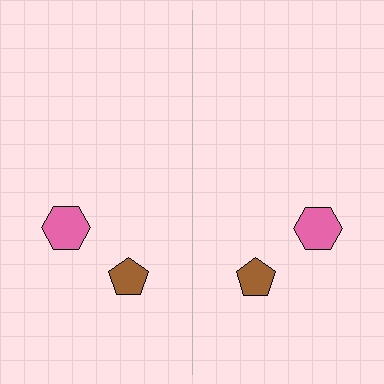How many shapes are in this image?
There are 4 shapes in this image.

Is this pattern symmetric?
Yes, this pattern has bilateral (reflection) symmetry.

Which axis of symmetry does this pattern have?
The pattern has a vertical axis of symmetry running through the center of the image.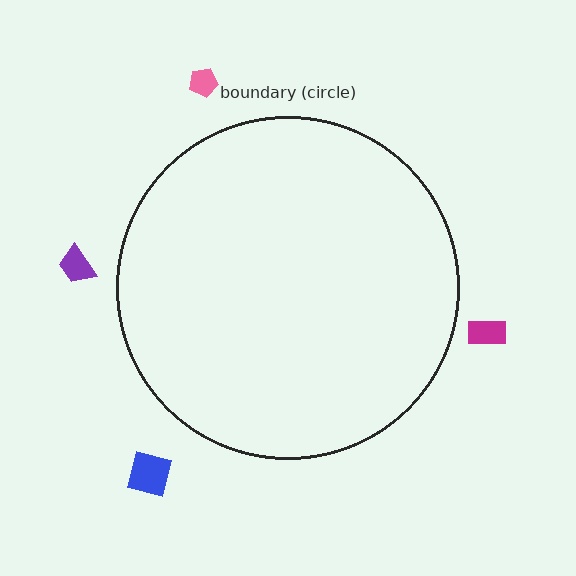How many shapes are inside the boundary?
0 inside, 4 outside.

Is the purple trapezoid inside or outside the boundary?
Outside.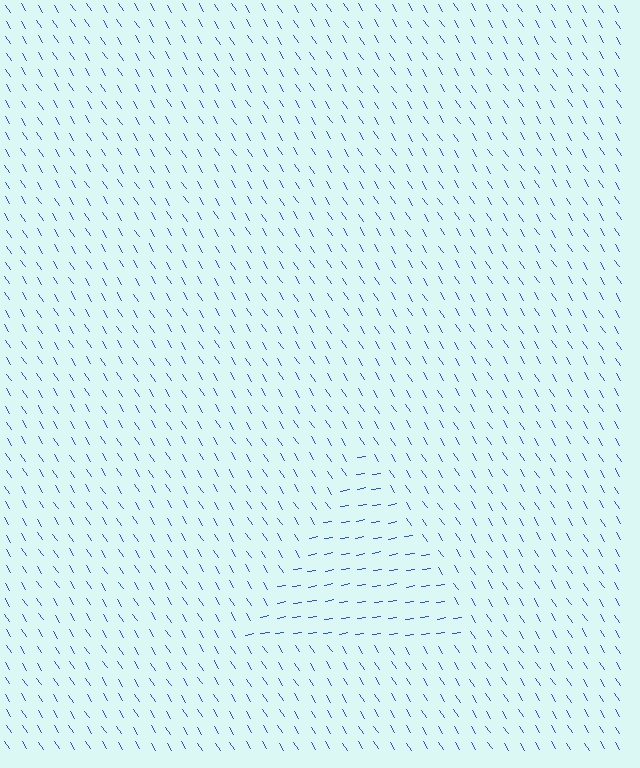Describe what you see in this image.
The image is filled with small blue line segments. A triangle region in the image has lines oriented differently from the surrounding lines, creating a visible texture boundary.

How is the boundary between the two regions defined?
The boundary is defined purely by a change in line orientation (approximately 67 degrees difference). All lines are the same color and thickness.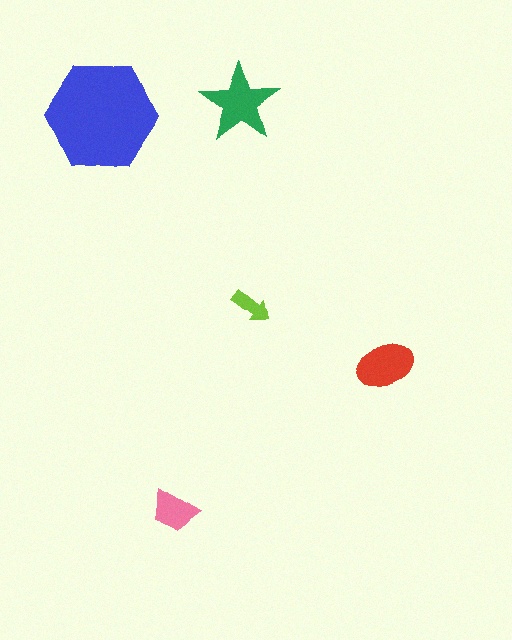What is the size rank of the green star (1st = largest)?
2nd.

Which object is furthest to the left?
The blue hexagon is leftmost.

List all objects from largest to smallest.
The blue hexagon, the green star, the red ellipse, the pink trapezoid, the lime arrow.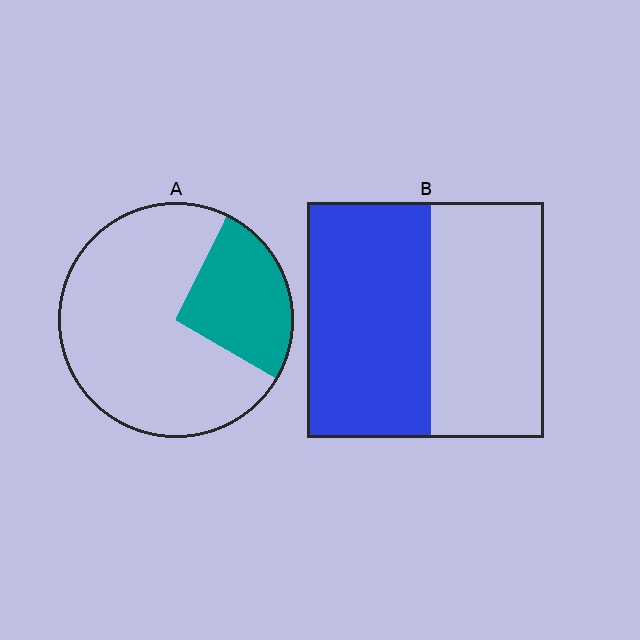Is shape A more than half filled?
No.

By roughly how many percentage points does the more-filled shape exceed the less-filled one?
By roughly 25 percentage points (B over A).